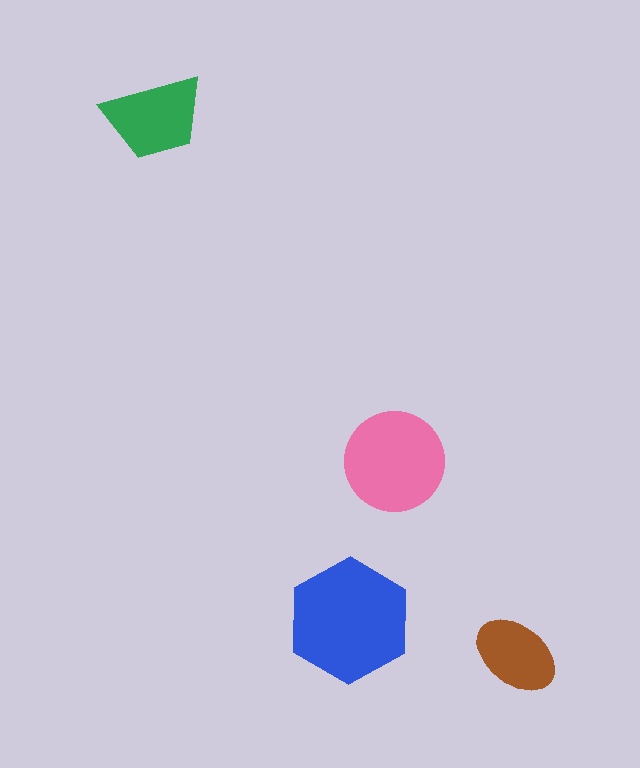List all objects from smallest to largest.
The brown ellipse, the green trapezoid, the pink circle, the blue hexagon.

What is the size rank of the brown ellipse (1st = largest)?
4th.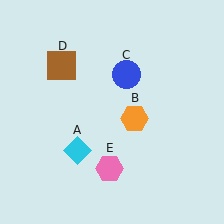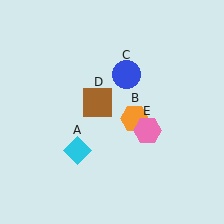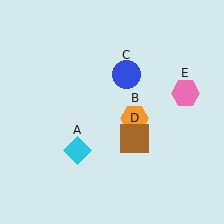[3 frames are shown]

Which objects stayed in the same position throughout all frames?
Cyan diamond (object A) and orange hexagon (object B) and blue circle (object C) remained stationary.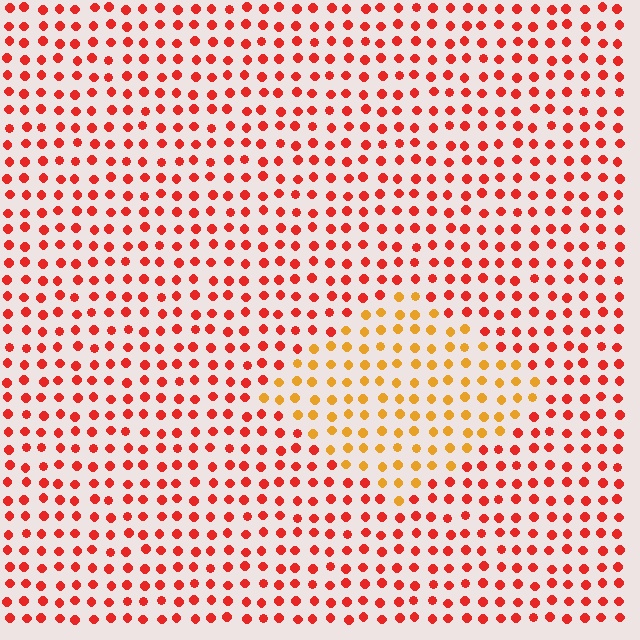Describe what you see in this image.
The image is filled with small red elements in a uniform arrangement. A diamond-shaped region is visible where the elements are tinted to a slightly different hue, forming a subtle color boundary.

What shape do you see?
I see a diamond.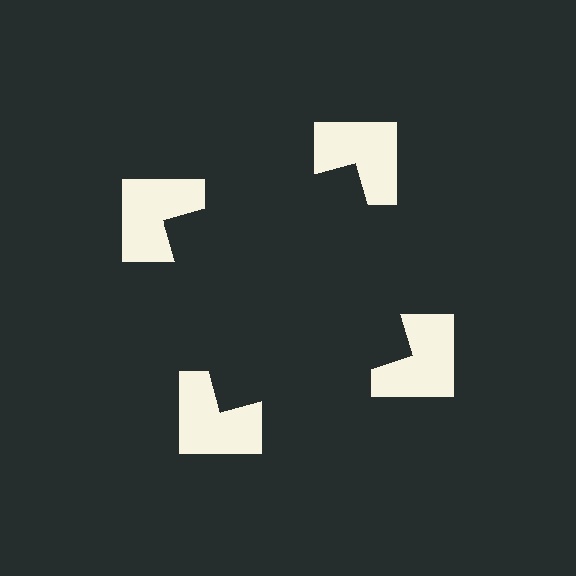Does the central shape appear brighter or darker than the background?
It typically appears slightly darker than the background, even though no actual brightness change is drawn.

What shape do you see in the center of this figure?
An illusory square — its edges are inferred from the aligned wedge cuts in the notched squares, not physically drawn.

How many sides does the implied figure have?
4 sides.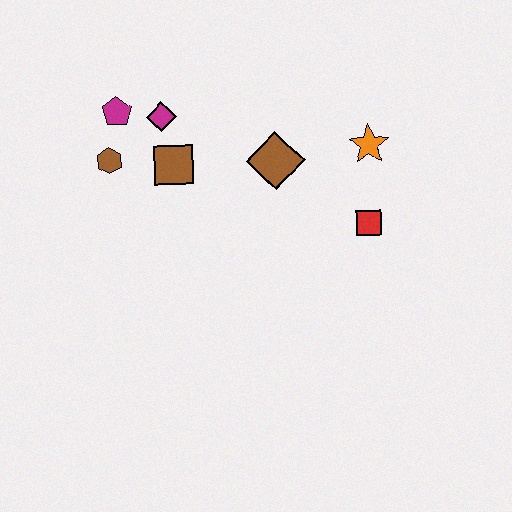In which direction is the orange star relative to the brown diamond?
The orange star is to the right of the brown diamond.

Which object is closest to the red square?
The orange star is closest to the red square.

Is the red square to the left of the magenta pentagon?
No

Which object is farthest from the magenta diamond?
The red square is farthest from the magenta diamond.